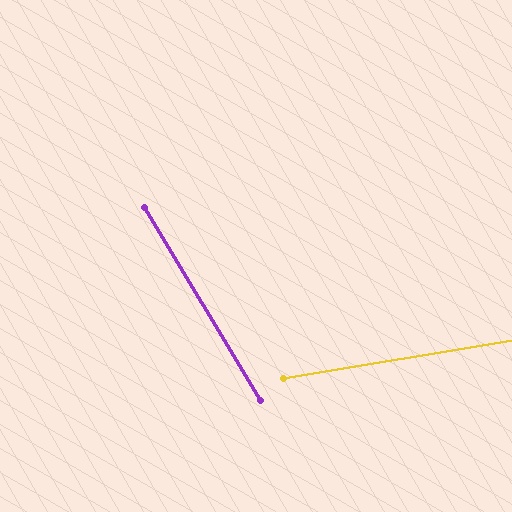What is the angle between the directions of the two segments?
Approximately 69 degrees.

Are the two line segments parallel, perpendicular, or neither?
Neither parallel nor perpendicular — they differ by about 69°.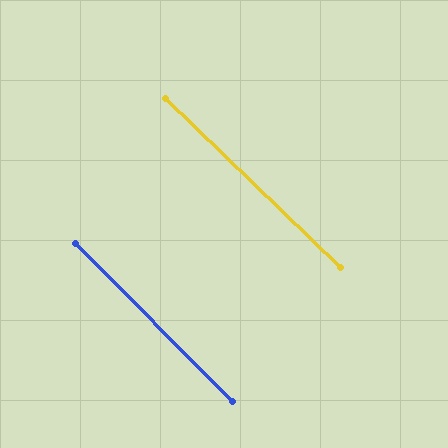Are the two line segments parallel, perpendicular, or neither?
Parallel — their directions differ by only 1.0°.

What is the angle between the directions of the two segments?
Approximately 1 degree.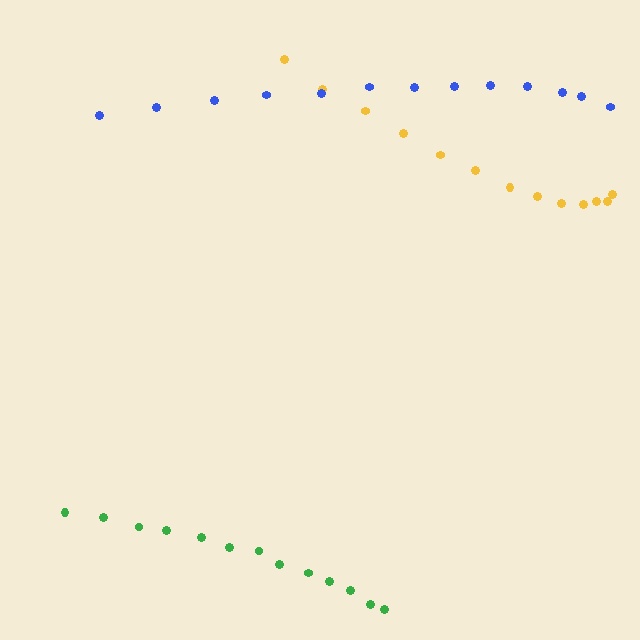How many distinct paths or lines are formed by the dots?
There are 3 distinct paths.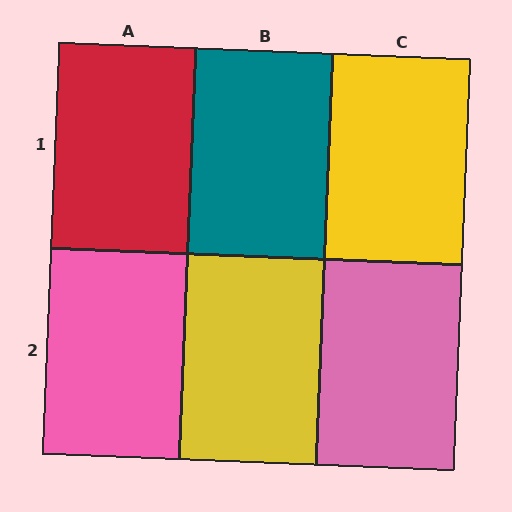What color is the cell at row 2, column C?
Pink.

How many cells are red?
1 cell is red.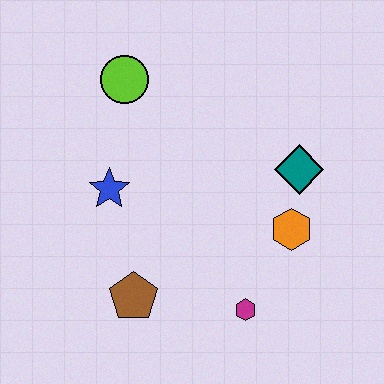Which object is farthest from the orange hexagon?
The lime circle is farthest from the orange hexagon.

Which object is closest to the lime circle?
The blue star is closest to the lime circle.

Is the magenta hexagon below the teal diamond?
Yes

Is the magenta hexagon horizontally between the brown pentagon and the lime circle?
No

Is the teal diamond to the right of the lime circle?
Yes